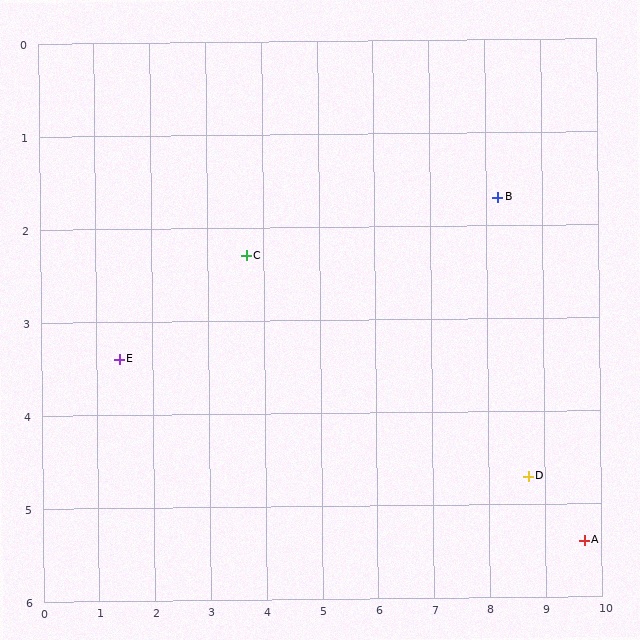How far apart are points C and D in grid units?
Points C and D are about 5.5 grid units apart.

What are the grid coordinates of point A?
Point A is at approximately (9.7, 5.4).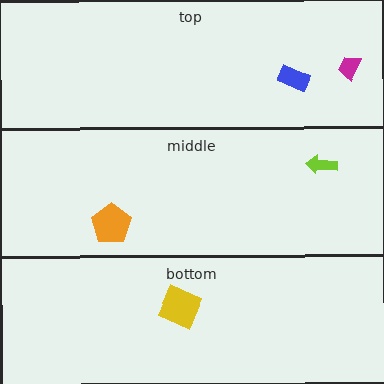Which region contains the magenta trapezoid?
The top region.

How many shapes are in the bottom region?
1.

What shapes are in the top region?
The blue rectangle, the magenta trapezoid.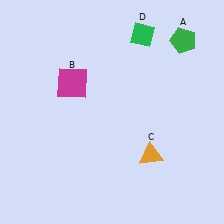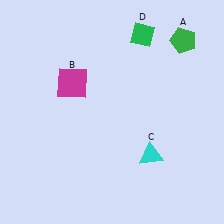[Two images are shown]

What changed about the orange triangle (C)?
In Image 1, C is orange. In Image 2, it changed to cyan.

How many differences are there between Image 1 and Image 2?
There is 1 difference between the two images.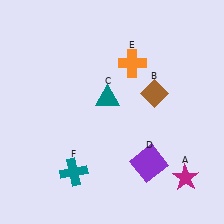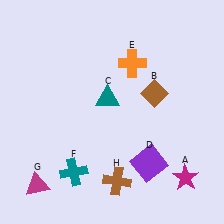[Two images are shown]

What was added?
A magenta triangle (G), a brown cross (H) were added in Image 2.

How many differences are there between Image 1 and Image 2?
There are 2 differences between the two images.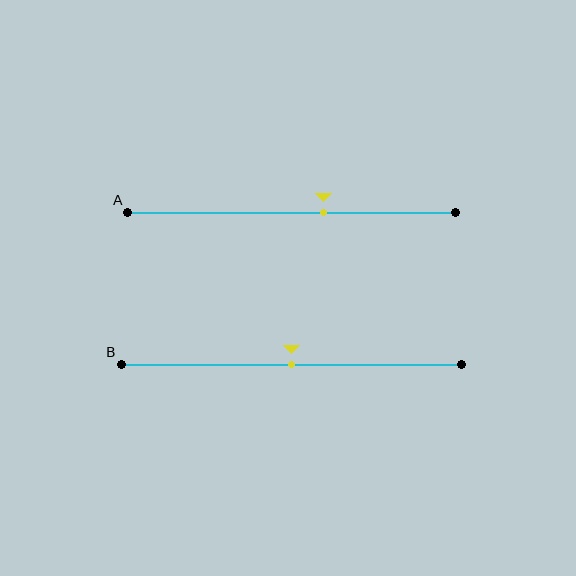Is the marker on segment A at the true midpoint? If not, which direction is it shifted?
No, the marker on segment A is shifted to the right by about 10% of the segment length.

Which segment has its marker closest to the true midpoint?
Segment B has its marker closest to the true midpoint.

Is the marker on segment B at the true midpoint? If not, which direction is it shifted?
Yes, the marker on segment B is at the true midpoint.